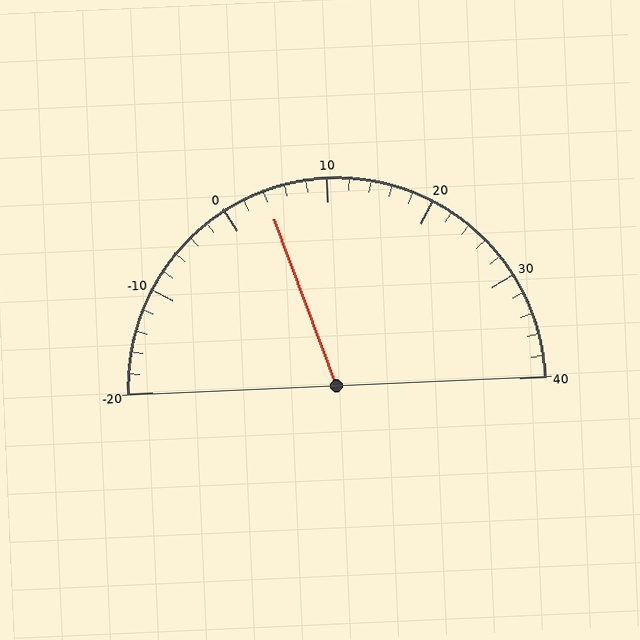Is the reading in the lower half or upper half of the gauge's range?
The reading is in the lower half of the range (-20 to 40).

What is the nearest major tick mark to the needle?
The nearest major tick mark is 0.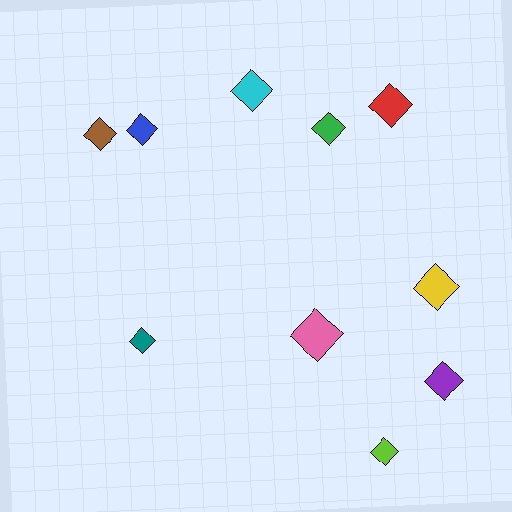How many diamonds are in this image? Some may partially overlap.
There are 10 diamonds.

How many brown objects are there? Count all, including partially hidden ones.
There is 1 brown object.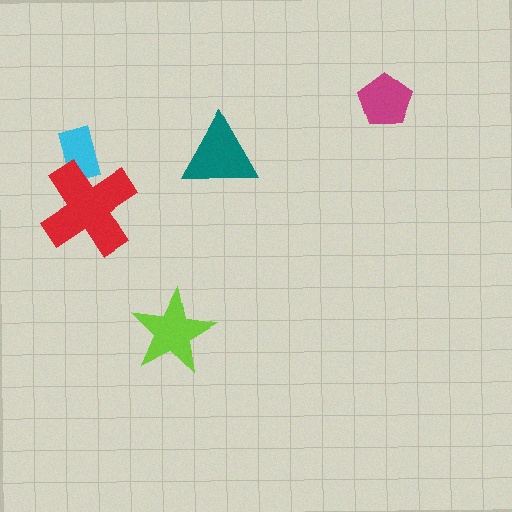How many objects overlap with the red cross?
1 object overlaps with the red cross.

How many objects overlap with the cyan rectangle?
1 object overlaps with the cyan rectangle.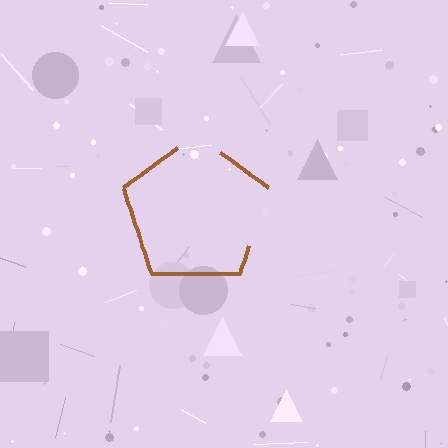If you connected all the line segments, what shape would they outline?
They would outline a pentagon.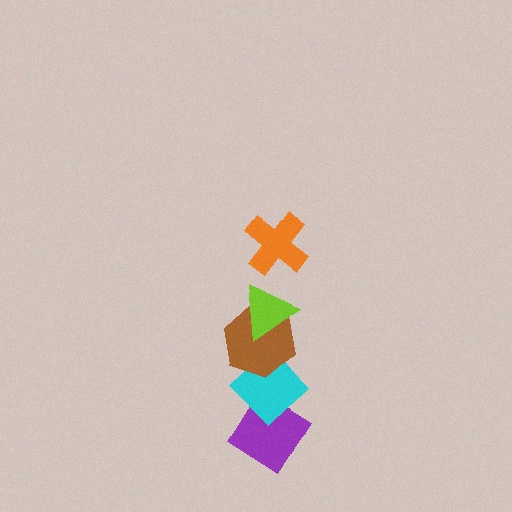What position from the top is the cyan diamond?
The cyan diamond is 4th from the top.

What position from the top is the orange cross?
The orange cross is 1st from the top.